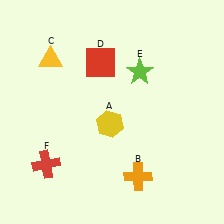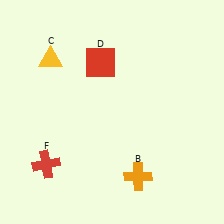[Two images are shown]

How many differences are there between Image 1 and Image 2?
There are 2 differences between the two images.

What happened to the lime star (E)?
The lime star (E) was removed in Image 2. It was in the top-right area of Image 1.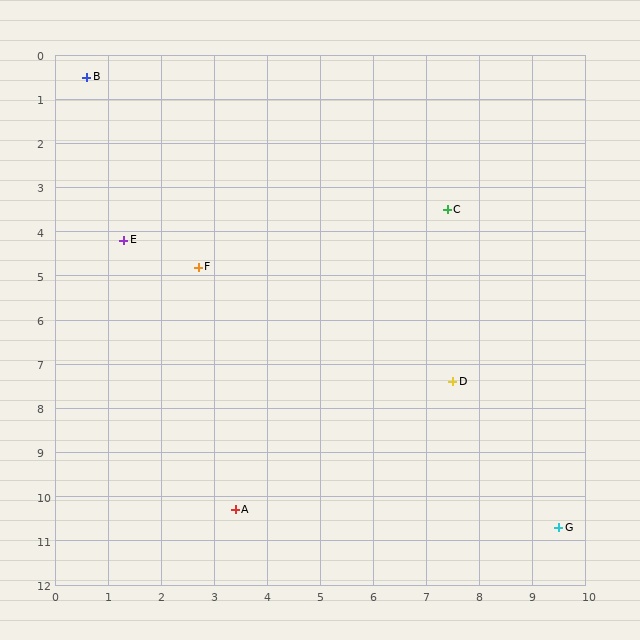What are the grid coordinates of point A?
Point A is at approximately (3.4, 10.3).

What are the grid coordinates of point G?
Point G is at approximately (9.5, 10.7).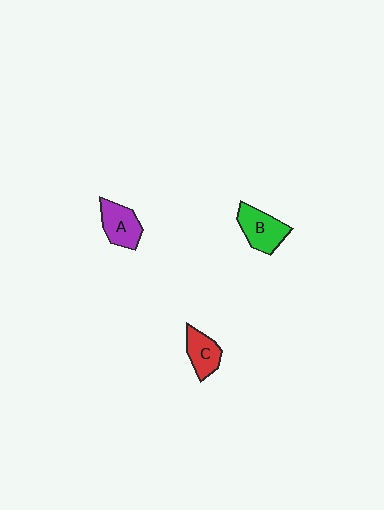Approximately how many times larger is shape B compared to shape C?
Approximately 1.3 times.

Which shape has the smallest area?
Shape C (red).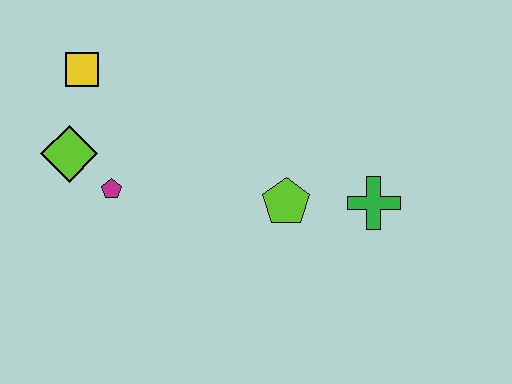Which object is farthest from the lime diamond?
The green cross is farthest from the lime diamond.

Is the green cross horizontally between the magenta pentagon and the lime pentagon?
No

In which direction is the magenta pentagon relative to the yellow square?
The magenta pentagon is below the yellow square.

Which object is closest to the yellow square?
The lime diamond is closest to the yellow square.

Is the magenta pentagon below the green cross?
No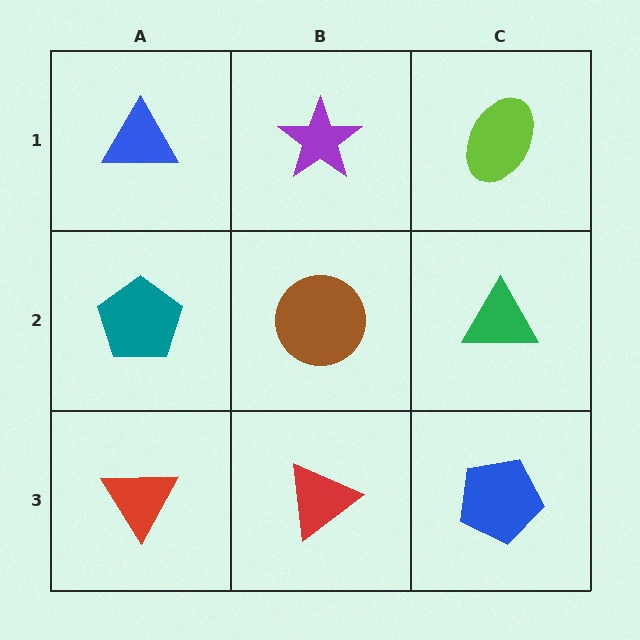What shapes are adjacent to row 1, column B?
A brown circle (row 2, column B), a blue triangle (row 1, column A), a lime ellipse (row 1, column C).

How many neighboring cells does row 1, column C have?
2.